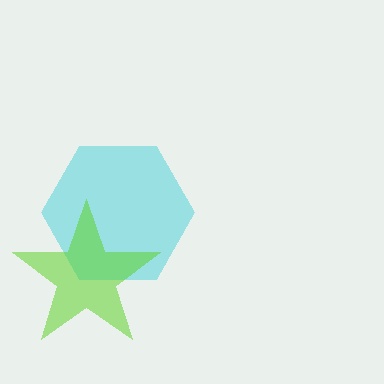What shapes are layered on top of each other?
The layered shapes are: a cyan hexagon, a lime star.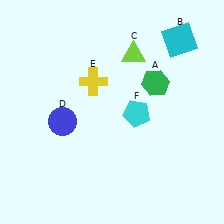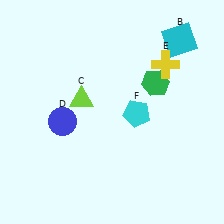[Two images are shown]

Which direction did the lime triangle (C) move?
The lime triangle (C) moved left.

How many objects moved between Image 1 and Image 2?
2 objects moved between the two images.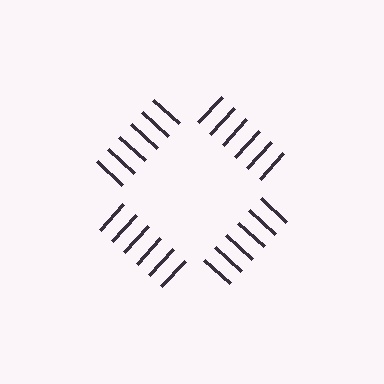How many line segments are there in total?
24 — 6 along each of the 4 edges.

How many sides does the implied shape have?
4 sides — the line-ends trace a square.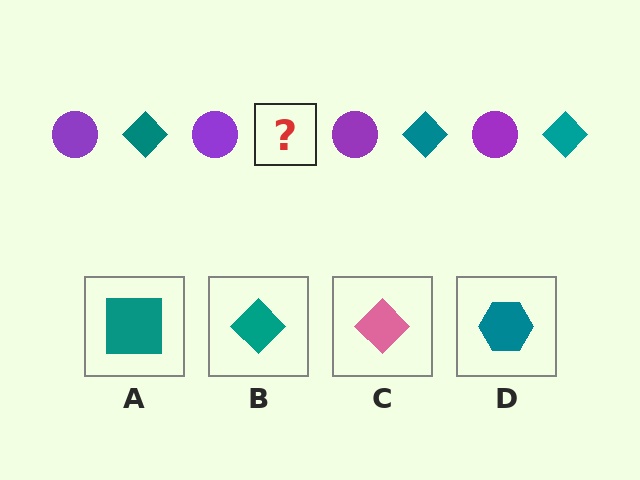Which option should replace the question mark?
Option B.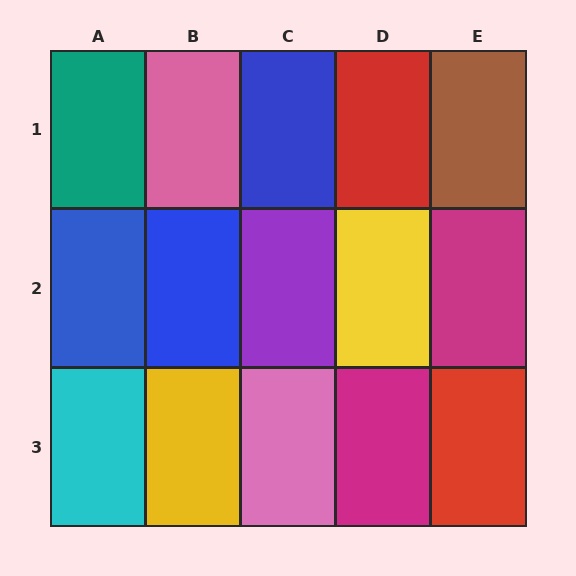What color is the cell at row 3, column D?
Magenta.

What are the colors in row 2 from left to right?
Blue, blue, purple, yellow, magenta.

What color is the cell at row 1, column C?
Blue.